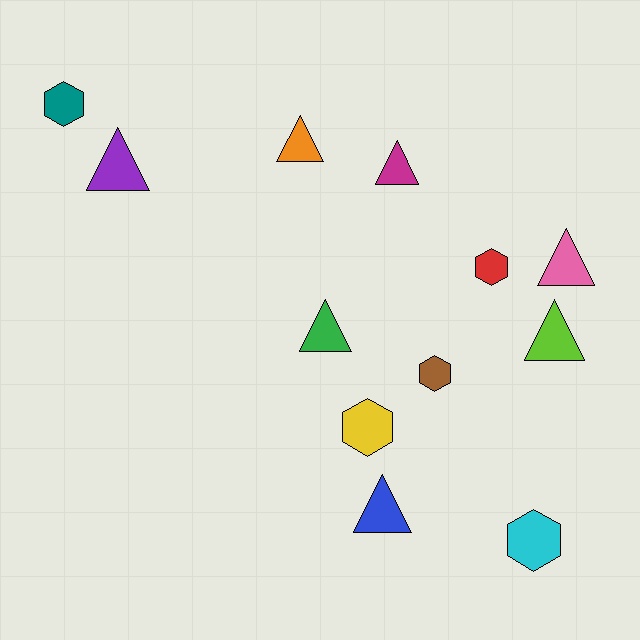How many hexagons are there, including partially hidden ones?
There are 5 hexagons.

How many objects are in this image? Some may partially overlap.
There are 12 objects.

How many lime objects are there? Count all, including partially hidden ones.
There is 1 lime object.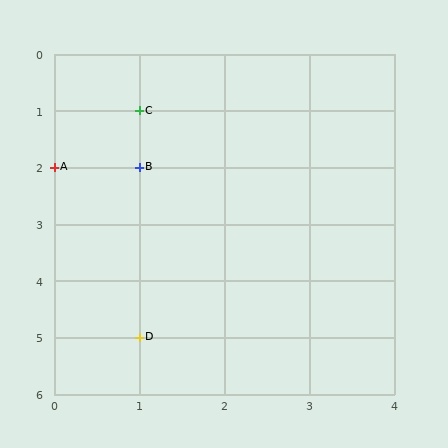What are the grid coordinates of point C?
Point C is at grid coordinates (1, 1).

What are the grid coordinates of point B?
Point B is at grid coordinates (1, 2).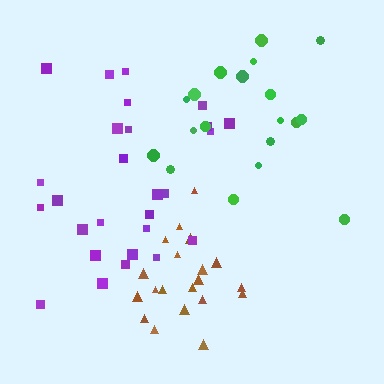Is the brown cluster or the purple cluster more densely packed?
Brown.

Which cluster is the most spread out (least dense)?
Green.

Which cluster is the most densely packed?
Brown.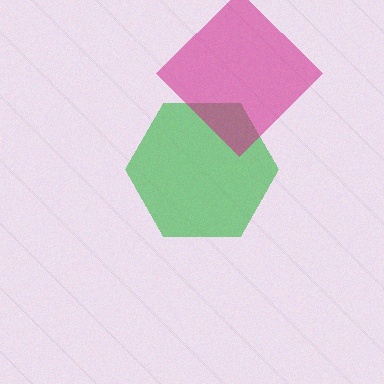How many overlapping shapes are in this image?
There are 2 overlapping shapes in the image.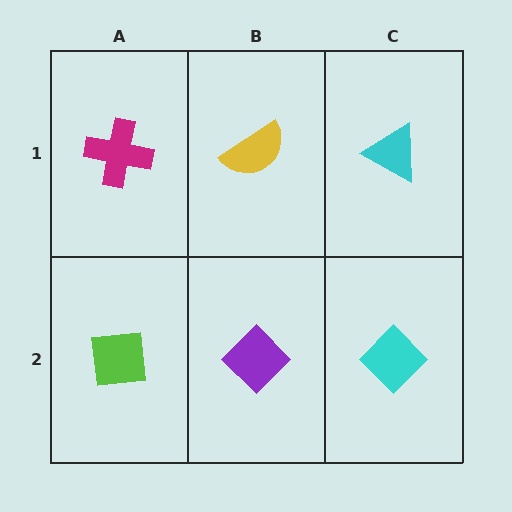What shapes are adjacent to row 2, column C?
A cyan triangle (row 1, column C), a purple diamond (row 2, column B).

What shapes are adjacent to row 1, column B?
A purple diamond (row 2, column B), a magenta cross (row 1, column A), a cyan triangle (row 1, column C).